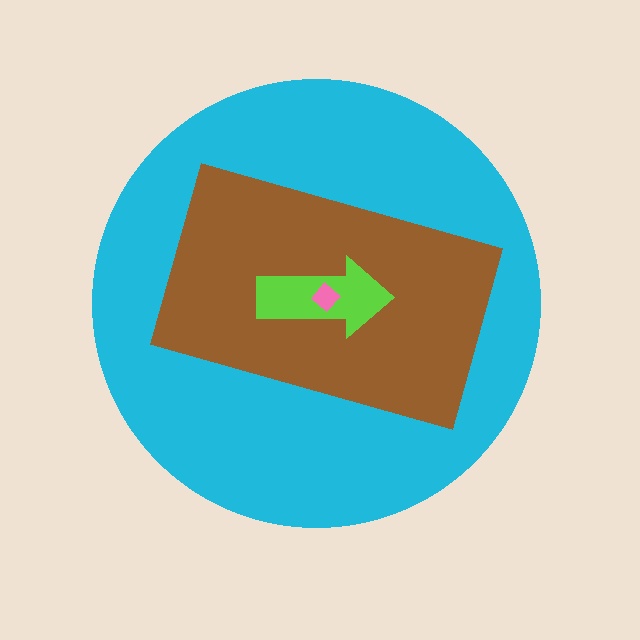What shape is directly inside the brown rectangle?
The lime arrow.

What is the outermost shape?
The cyan circle.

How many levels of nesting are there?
4.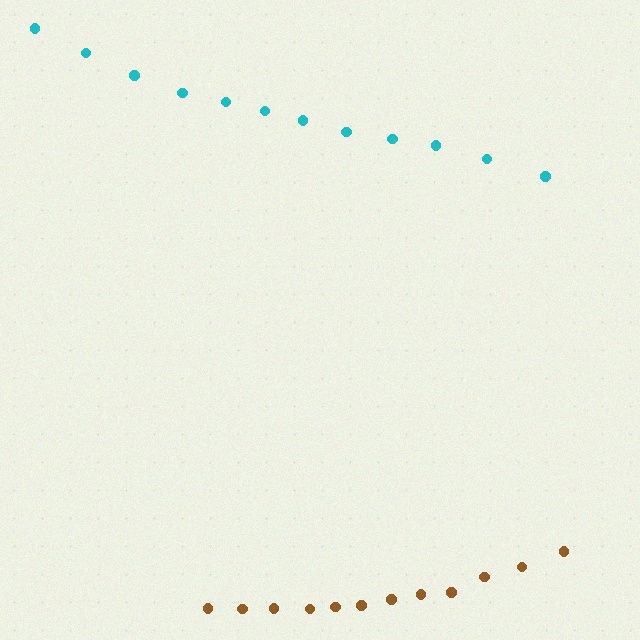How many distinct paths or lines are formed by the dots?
There are 2 distinct paths.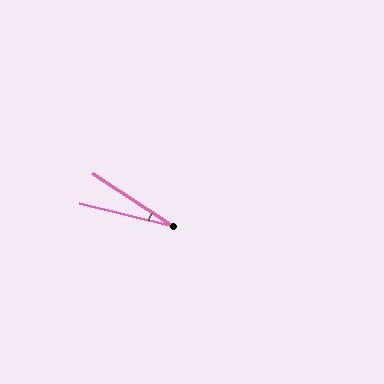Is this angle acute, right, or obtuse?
It is acute.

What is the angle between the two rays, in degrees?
Approximately 19 degrees.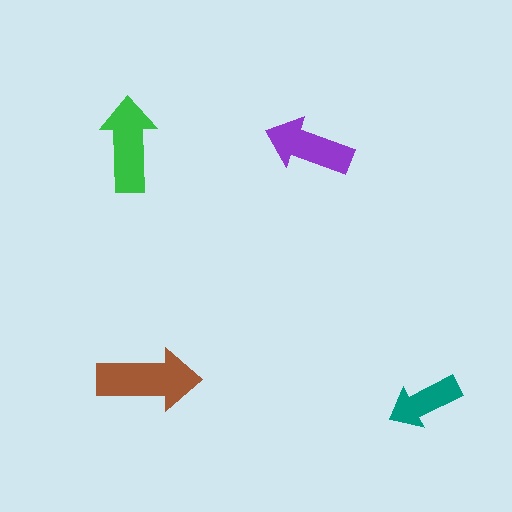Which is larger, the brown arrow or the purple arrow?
The brown one.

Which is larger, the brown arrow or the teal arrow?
The brown one.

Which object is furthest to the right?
The teal arrow is rightmost.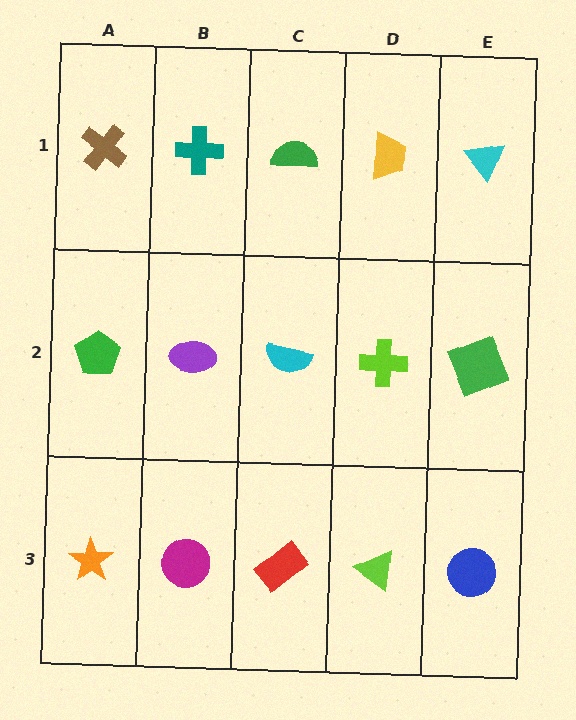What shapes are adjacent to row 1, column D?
A lime cross (row 2, column D), a green semicircle (row 1, column C), a cyan triangle (row 1, column E).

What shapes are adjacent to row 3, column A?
A green pentagon (row 2, column A), a magenta circle (row 3, column B).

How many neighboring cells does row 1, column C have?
3.